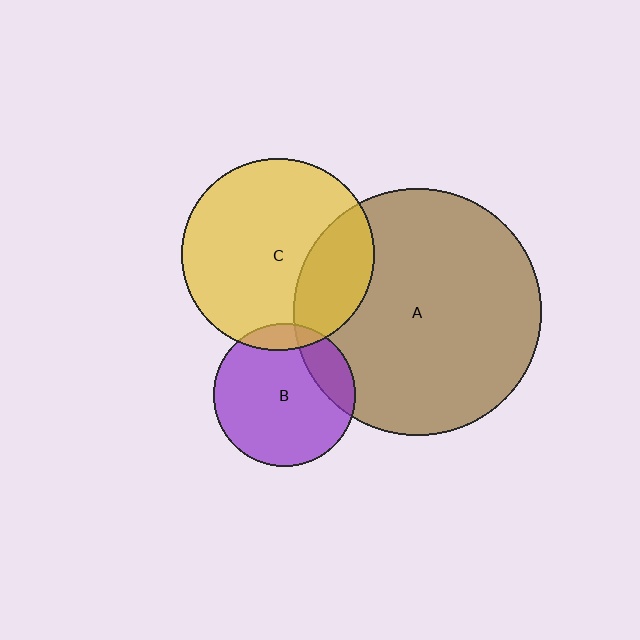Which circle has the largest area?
Circle A (brown).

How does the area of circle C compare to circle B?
Approximately 1.8 times.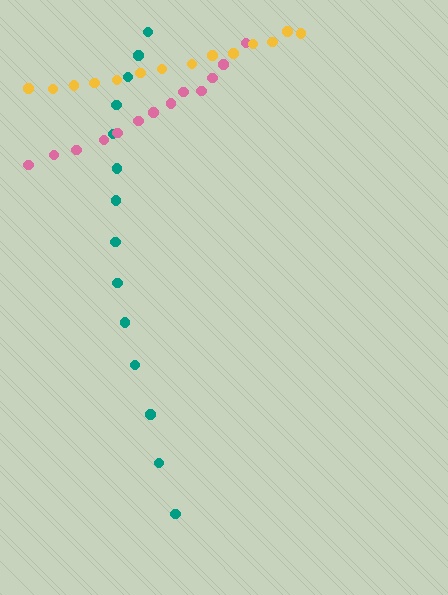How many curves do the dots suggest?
There are 3 distinct paths.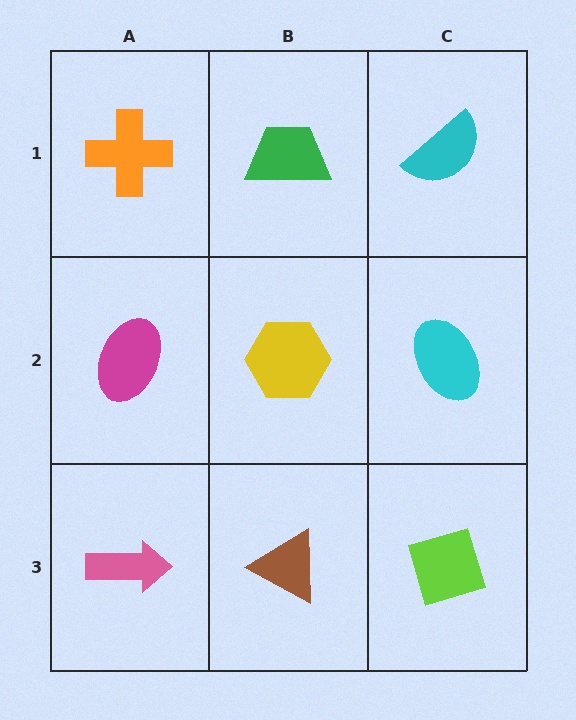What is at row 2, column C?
A cyan ellipse.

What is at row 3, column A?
A pink arrow.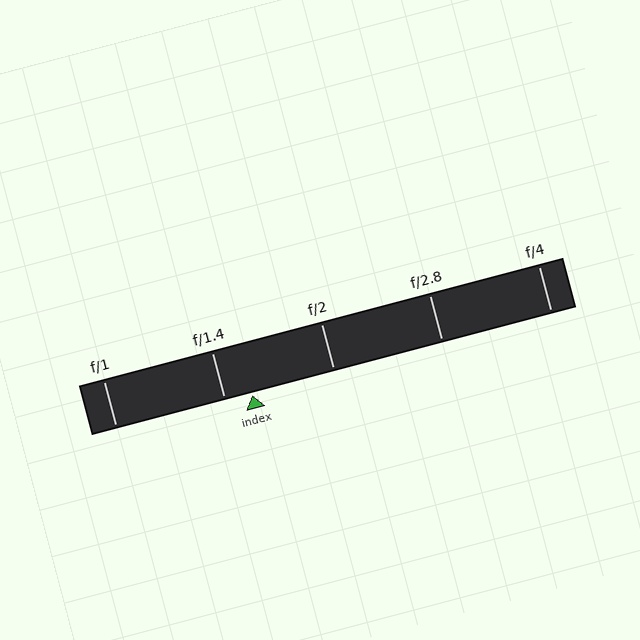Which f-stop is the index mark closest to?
The index mark is closest to f/1.4.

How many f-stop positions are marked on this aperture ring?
There are 5 f-stop positions marked.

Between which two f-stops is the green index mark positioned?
The index mark is between f/1.4 and f/2.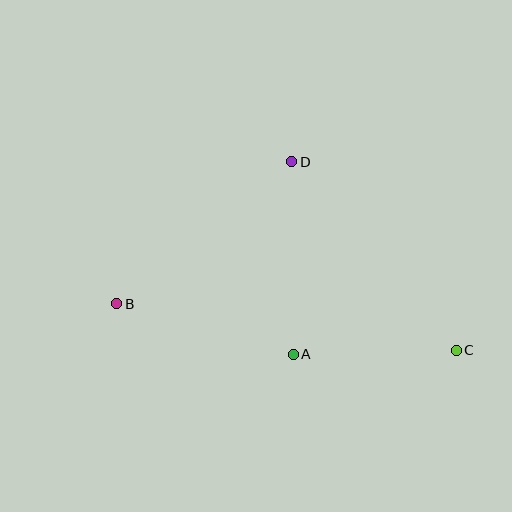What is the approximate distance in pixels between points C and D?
The distance between C and D is approximately 250 pixels.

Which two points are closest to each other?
Points A and C are closest to each other.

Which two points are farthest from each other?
Points B and C are farthest from each other.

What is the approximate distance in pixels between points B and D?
The distance between B and D is approximately 225 pixels.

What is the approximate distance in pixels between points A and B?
The distance between A and B is approximately 183 pixels.